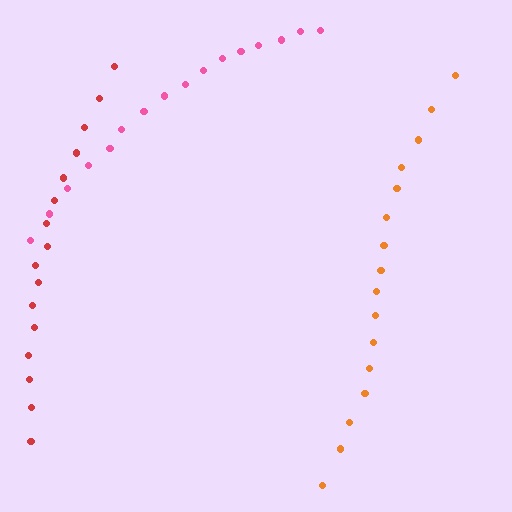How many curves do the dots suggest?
There are 3 distinct paths.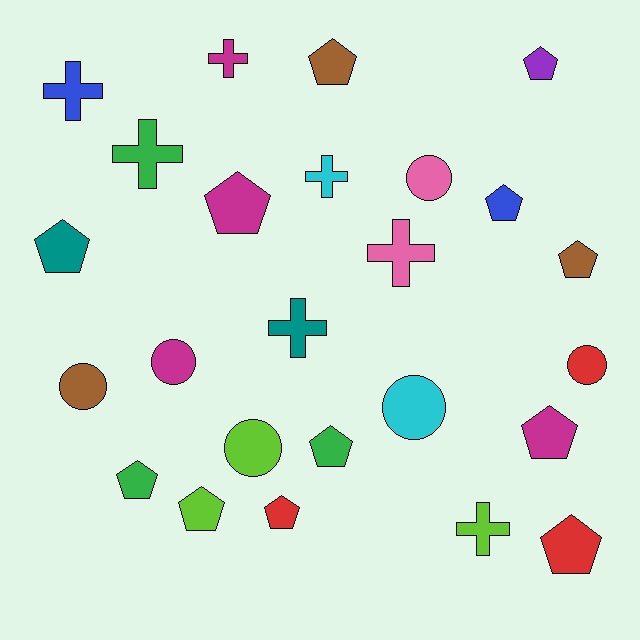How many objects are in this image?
There are 25 objects.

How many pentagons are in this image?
There are 12 pentagons.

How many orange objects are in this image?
There are no orange objects.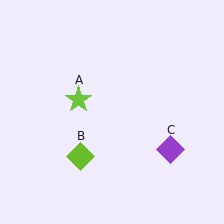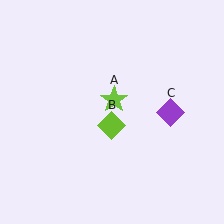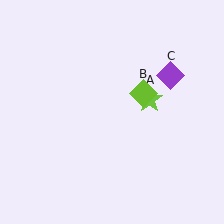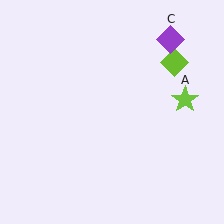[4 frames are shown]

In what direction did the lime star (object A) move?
The lime star (object A) moved right.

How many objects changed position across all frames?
3 objects changed position: lime star (object A), lime diamond (object B), purple diamond (object C).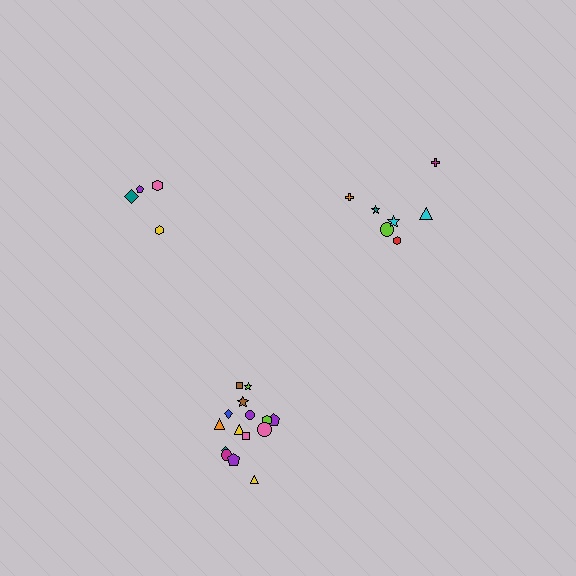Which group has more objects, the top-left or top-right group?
The top-right group.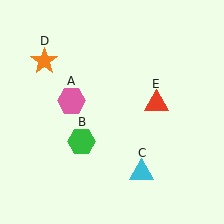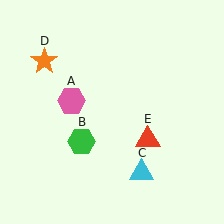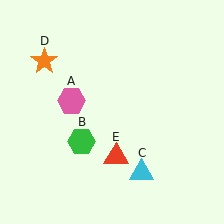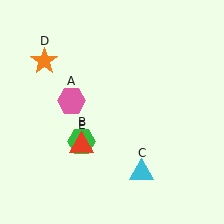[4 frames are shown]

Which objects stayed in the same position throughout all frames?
Pink hexagon (object A) and green hexagon (object B) and cyan triangle (object C) and orange star (object D) remained stationary.